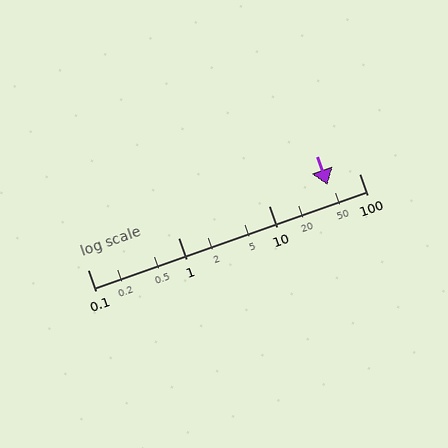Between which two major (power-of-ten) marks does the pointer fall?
The pointer is between 10 and 100.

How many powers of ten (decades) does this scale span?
The scale spans 3 decades, from 0.1 to 100.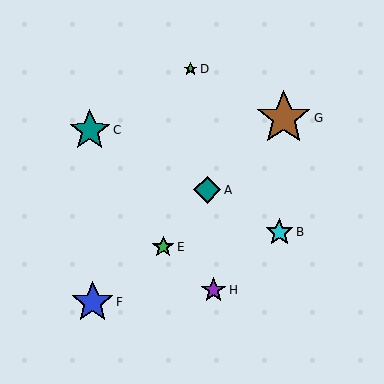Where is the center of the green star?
The center of the green star is at (163, 247).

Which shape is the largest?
The brown star (labeled G) is the largest.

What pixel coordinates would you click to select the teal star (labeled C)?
Click at (90, 130) to select the teal star C.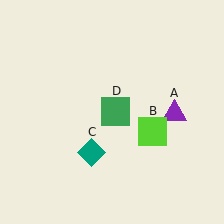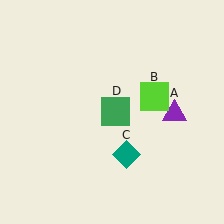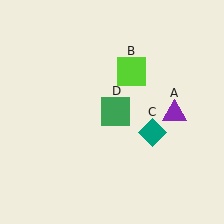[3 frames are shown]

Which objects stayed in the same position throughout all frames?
Purple triangle (object A) and green square (object D) remained stationary.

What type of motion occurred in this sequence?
The lime square (object B), teal diamond (object C) rotated counterclockwise around the center of the scene.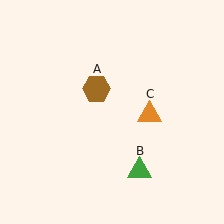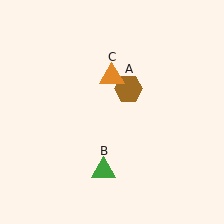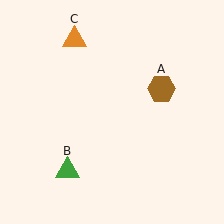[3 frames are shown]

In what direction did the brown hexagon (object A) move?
The brown hexagon (object A) moved right.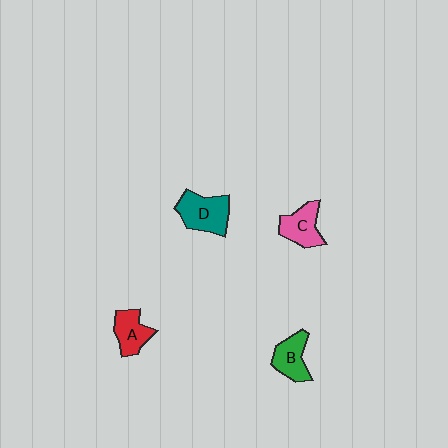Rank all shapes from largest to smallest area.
From largest to smallest: D (teal), C (pink), B (green), A (red).